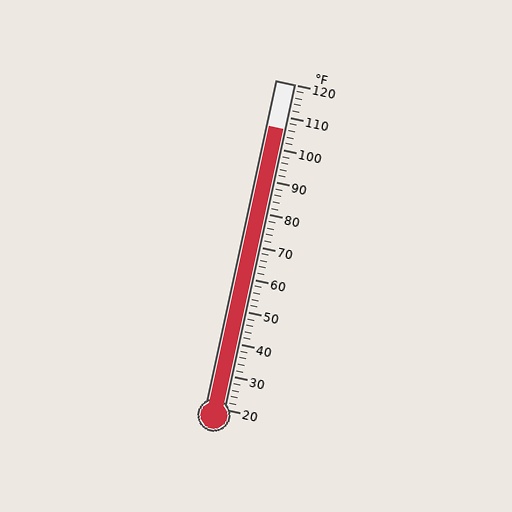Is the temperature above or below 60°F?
The temperature is above 60°F.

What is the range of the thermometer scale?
The thermometer scale ranges from 20°F to 120°F.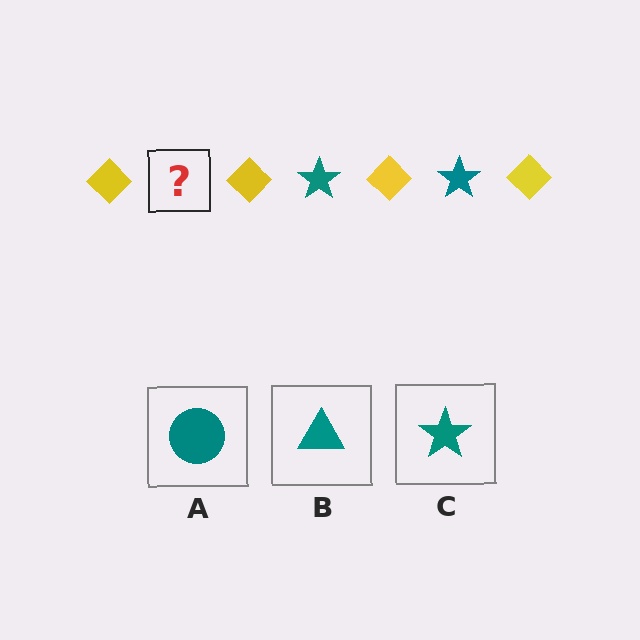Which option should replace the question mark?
Option C.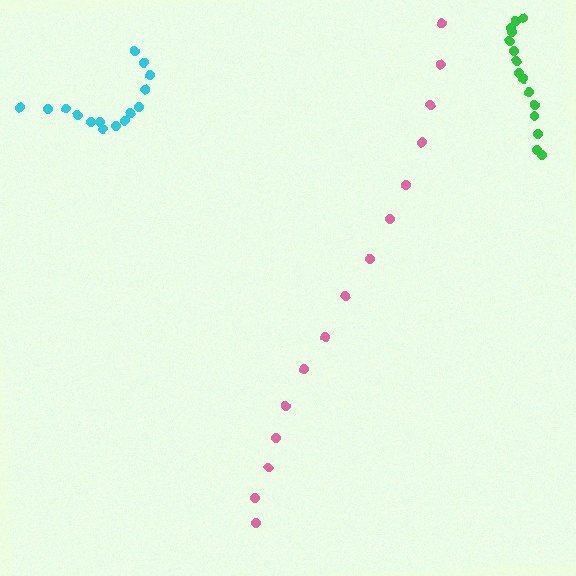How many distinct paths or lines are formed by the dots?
There are 3 distinct paths.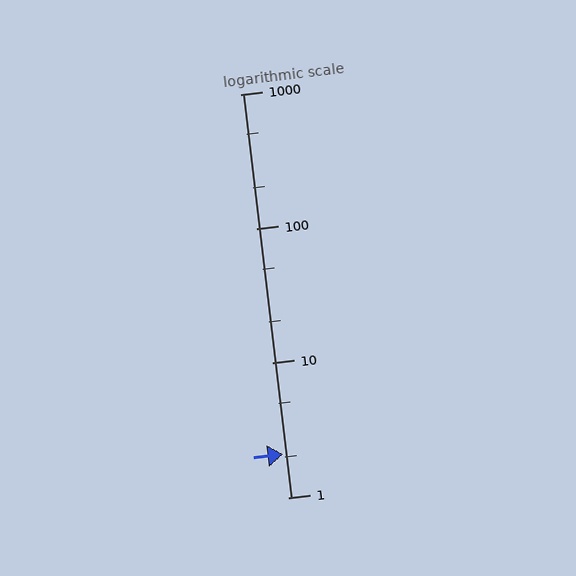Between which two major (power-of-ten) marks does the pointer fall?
The pointer is between 1 and 10.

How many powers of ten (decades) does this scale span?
The scale spans 3 decades, from 1 to 1000.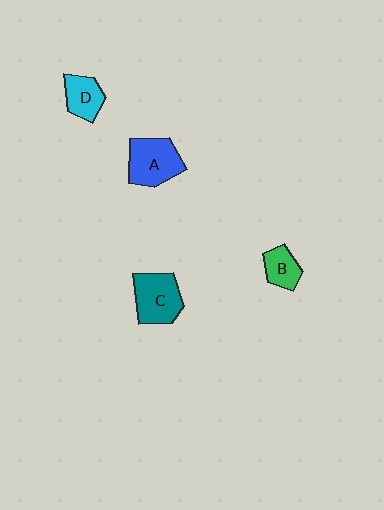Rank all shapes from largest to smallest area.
From largest to smallest: A (blue), C (teal), D (cyan), B (green).